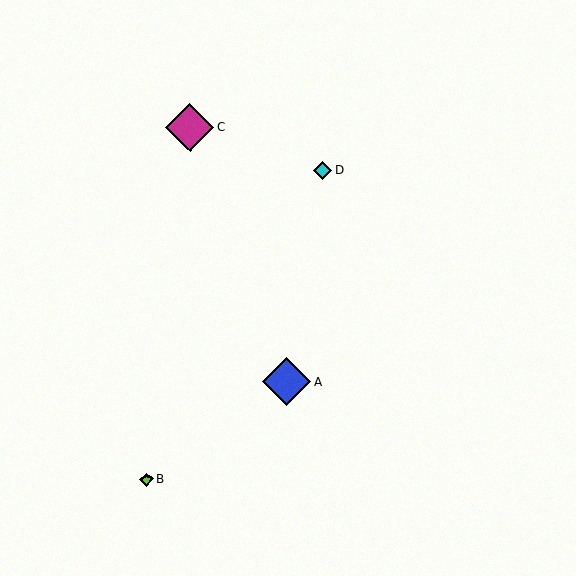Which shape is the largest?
The magenta diamond (labeled C) is the largest.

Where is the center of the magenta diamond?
The center of the magenta diamond is at (190, 128).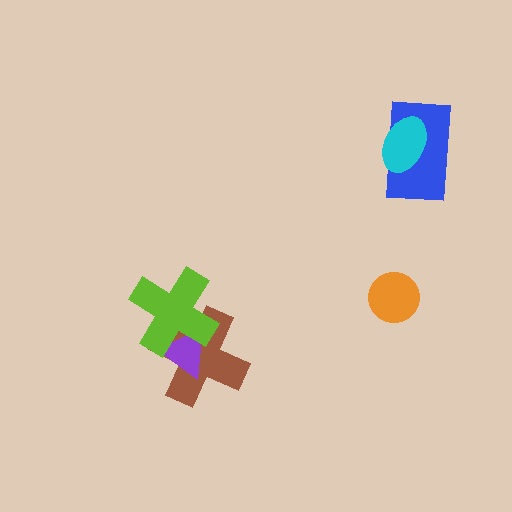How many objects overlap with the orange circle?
0 objects overlap with the orange circle.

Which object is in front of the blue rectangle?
The cyan ellipse is in front of the blue rectangle.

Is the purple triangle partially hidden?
Yes, it is partially covered by another shape.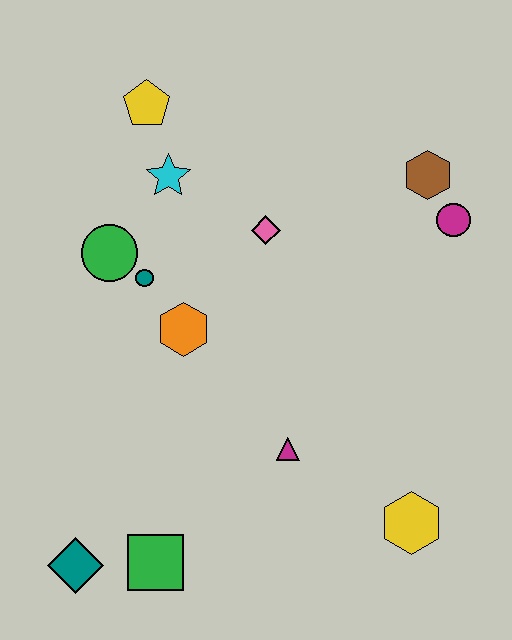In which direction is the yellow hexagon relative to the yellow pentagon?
The yellow hexagon is below the yellow pentagon.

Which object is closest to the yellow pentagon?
The cyan star is closest to the yellow pentagon.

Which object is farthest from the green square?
The brown hexagon is farthest from the green square.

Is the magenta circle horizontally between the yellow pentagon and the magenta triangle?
No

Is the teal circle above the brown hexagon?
No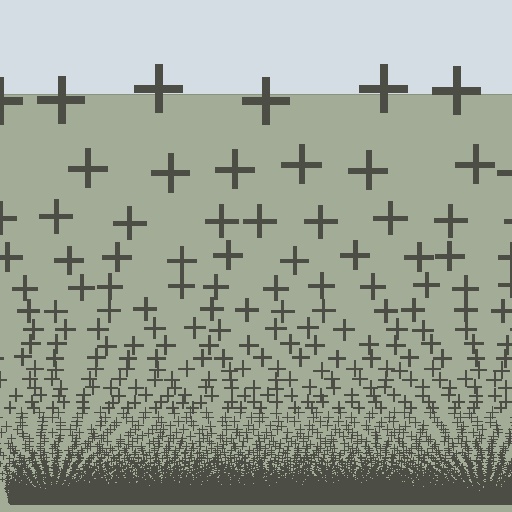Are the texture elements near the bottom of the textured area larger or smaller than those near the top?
Smaller. The gradient is inverted — elements near the bottom are smaller and denser.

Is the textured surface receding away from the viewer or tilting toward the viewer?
The surface appears to tilt toward the viewer. Texture elements get larger and sparser toward the top.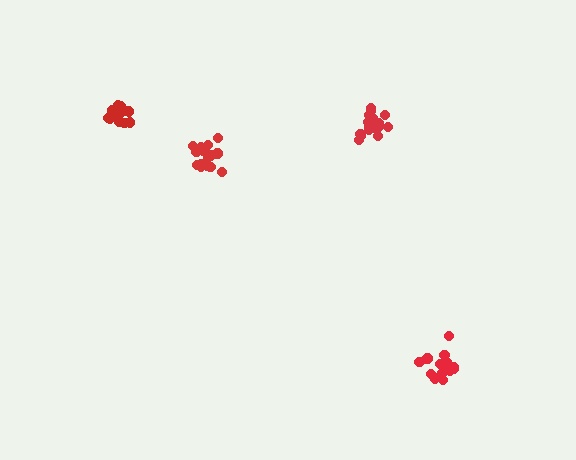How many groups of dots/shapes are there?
There are 4 groups.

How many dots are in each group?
Group 1: 18 dots, Group 2: 19 dots, Group 3: 17 dots, Group 4: 20 dots (74 total).